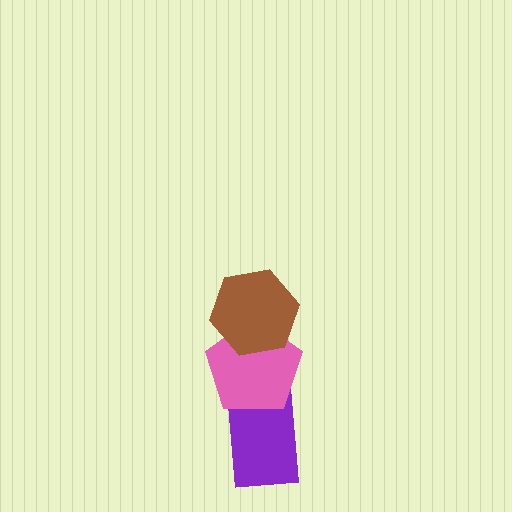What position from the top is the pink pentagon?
The pink pentagon is 2nd from the top.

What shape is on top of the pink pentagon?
The brown hexagon is on top of the pink pentagon.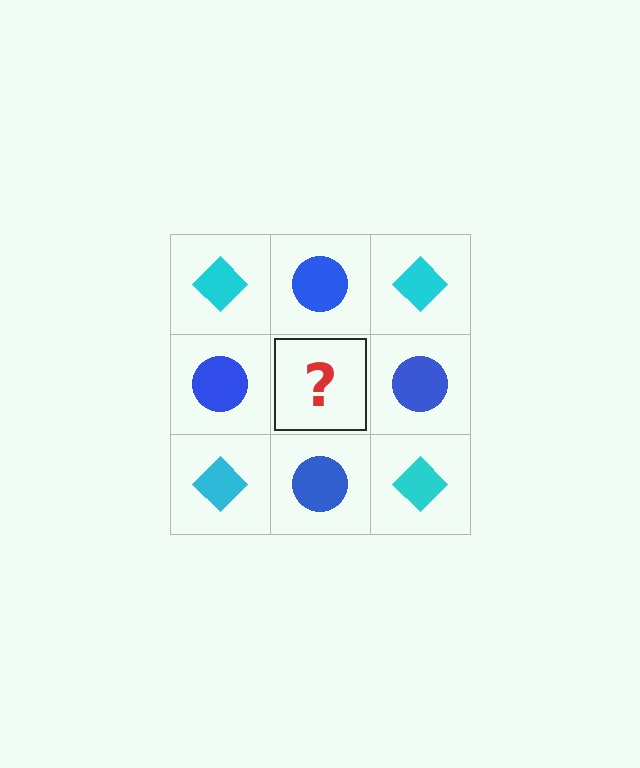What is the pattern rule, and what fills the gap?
The rule is that it alternates cyan diamond and blue circle in a checkerboard pattern. The gap should be filled with a cyan diamond.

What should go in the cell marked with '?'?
The missing cell should contain a cyan diamond.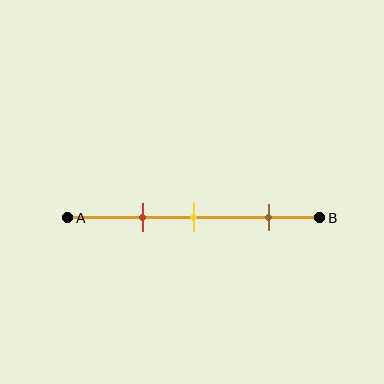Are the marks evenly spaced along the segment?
No, the marks are not evenly spaced.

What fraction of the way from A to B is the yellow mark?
The yellow mark is approximately 50% (0.5) of the way from A to B.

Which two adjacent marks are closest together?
The red and yellow marks are the closest adjacent pair.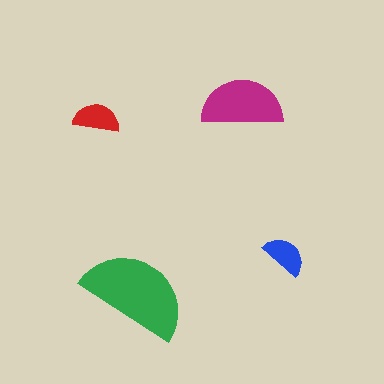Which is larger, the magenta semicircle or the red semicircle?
The magenta one.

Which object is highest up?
The magenta semicircle is topmost.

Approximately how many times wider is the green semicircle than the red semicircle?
About 2.5 times wider.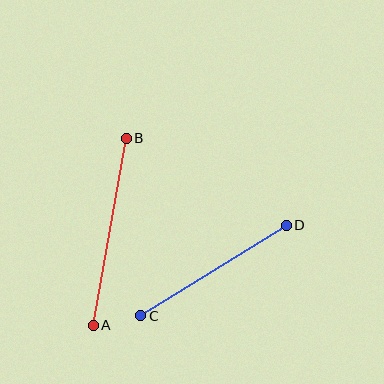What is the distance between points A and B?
The distance is approximately 190 pixels.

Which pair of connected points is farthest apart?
Points A and B are farthest apart.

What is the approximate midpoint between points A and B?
The midpoint is at approximately (110, 232) pixels.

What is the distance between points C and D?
The distance is approximately 171 pixels.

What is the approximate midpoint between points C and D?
The midpoint is at approximately (214, 271) pixels.